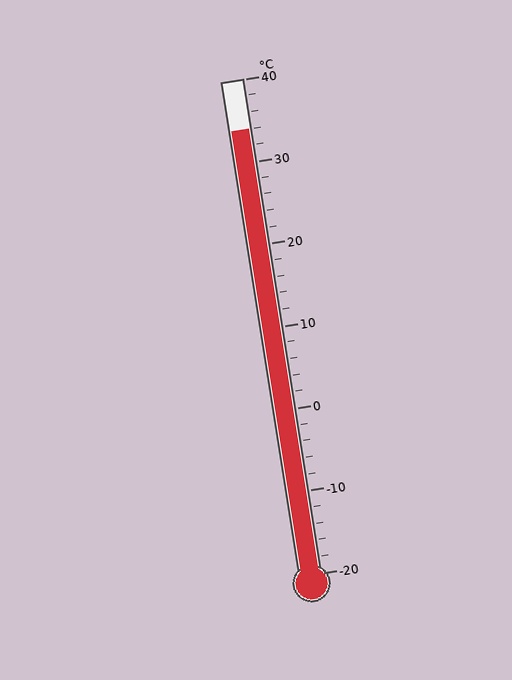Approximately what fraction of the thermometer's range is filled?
The thermometer is filled to approximately 90% of its range.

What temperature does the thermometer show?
The thermometer shows approximately 34°C.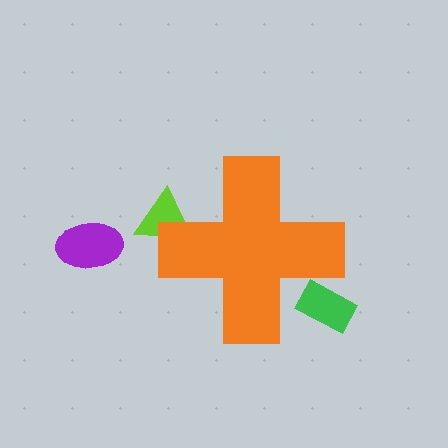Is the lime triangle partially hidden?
Yes, the lime triangle is partially hidden behind the orange cross.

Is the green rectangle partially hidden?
Yes, the green rectangle is partially hidden behind the orange cross.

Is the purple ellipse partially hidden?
No, the purple ellipse is fully visible.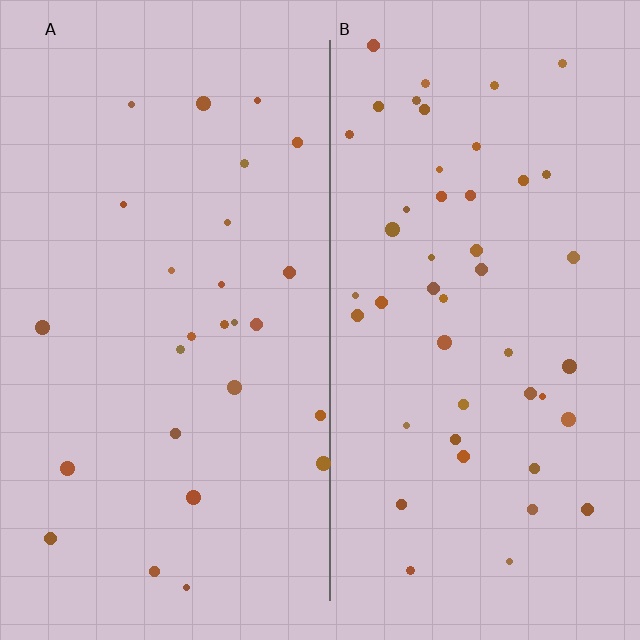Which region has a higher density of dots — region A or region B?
B (the right).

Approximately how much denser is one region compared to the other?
Approximately 1.8× — region B over region A.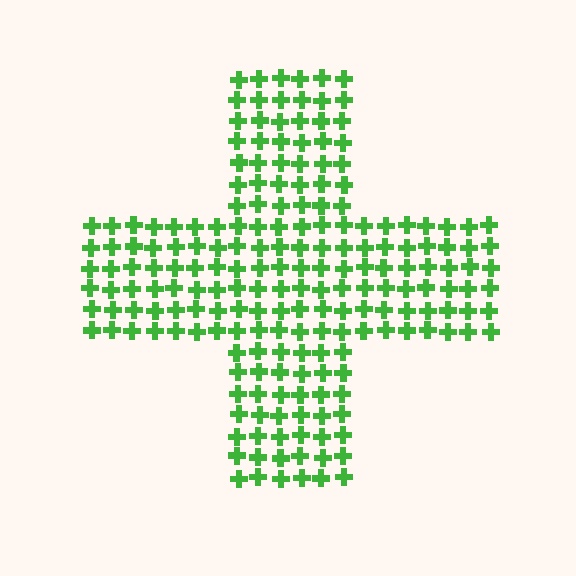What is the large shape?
The large shape is a cross.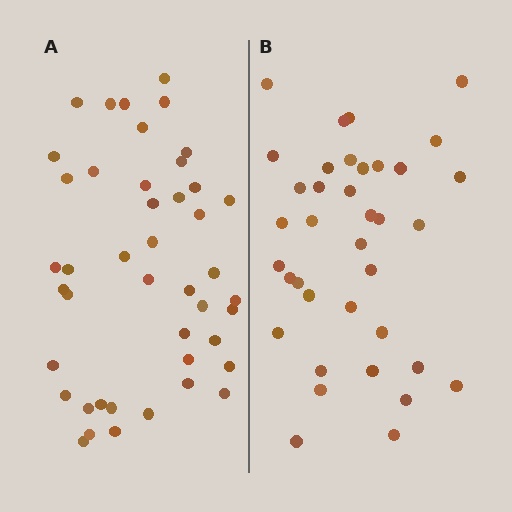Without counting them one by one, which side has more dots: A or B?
Region A (the left region) has more dots.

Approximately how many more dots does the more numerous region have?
Region A has roughly 8 or so more dots than region B.